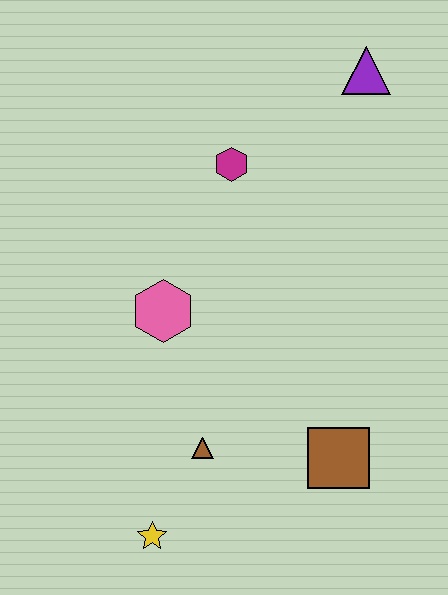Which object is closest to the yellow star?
The brown triangle is closest to the yellow star.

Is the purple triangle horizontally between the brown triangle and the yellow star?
No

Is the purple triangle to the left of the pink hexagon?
No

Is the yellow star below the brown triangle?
Yes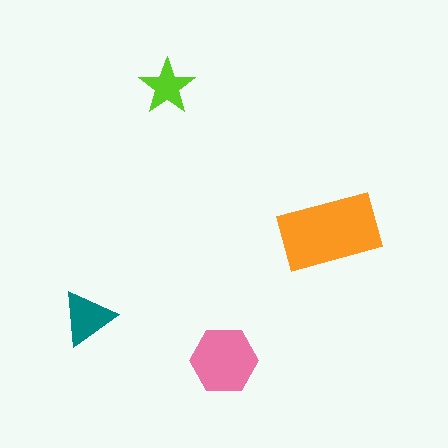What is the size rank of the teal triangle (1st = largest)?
3rd.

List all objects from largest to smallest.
The orange rectangle, the pink hexagon, the teal triangle, the lime star.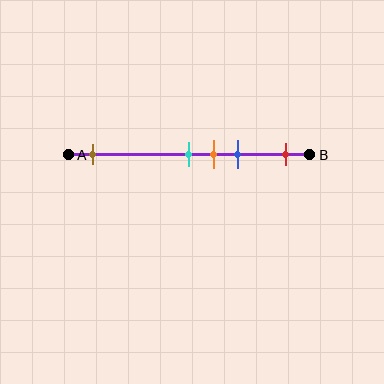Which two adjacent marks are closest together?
The cyan and orange marks are the closest adjacent pair.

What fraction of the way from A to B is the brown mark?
The brown mark is approximately 10% (0.1) of the way from A to B.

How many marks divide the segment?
There are 5 marks dividing the segment.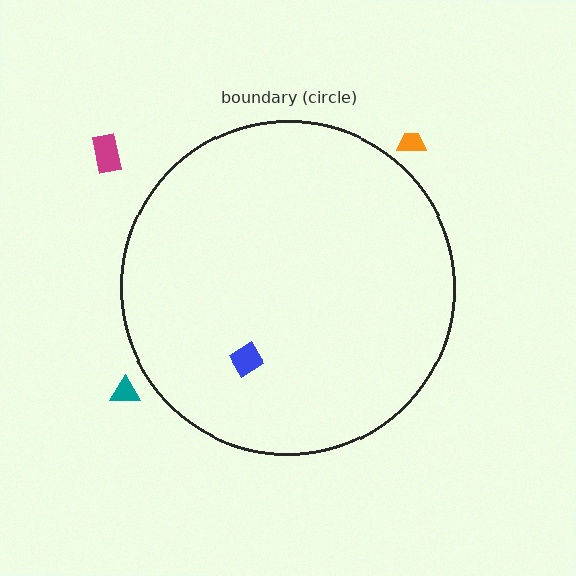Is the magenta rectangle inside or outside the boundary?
Outside.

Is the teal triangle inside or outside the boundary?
Outside.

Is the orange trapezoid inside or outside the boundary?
Outside.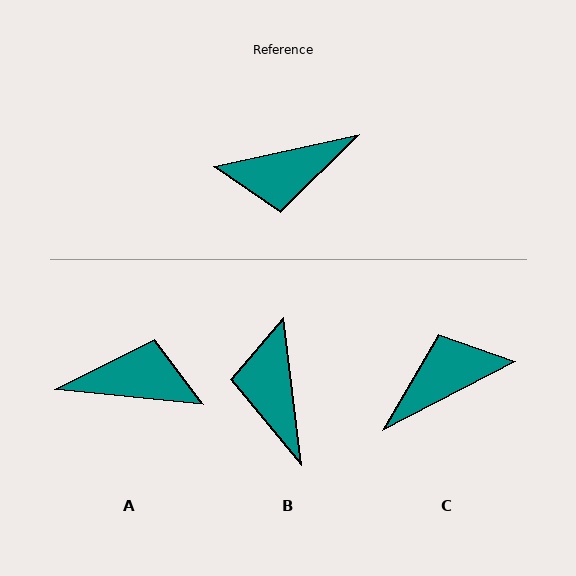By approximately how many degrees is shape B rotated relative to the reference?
Approximately 95 degrees clockwise.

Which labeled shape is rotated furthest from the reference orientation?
C, about 165 degrees away.